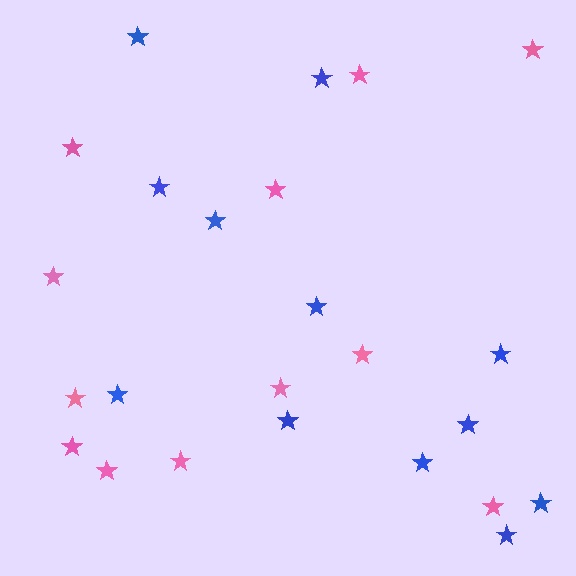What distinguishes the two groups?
There are 2 groups: one group of blue stars (12) and one group of pink stars (12).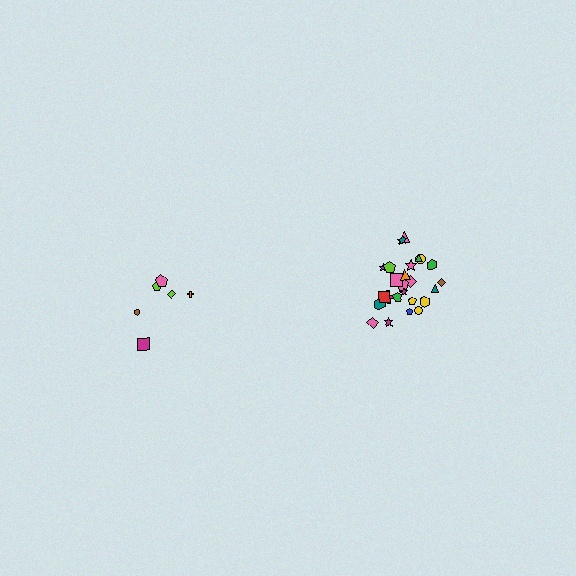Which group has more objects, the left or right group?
The right group.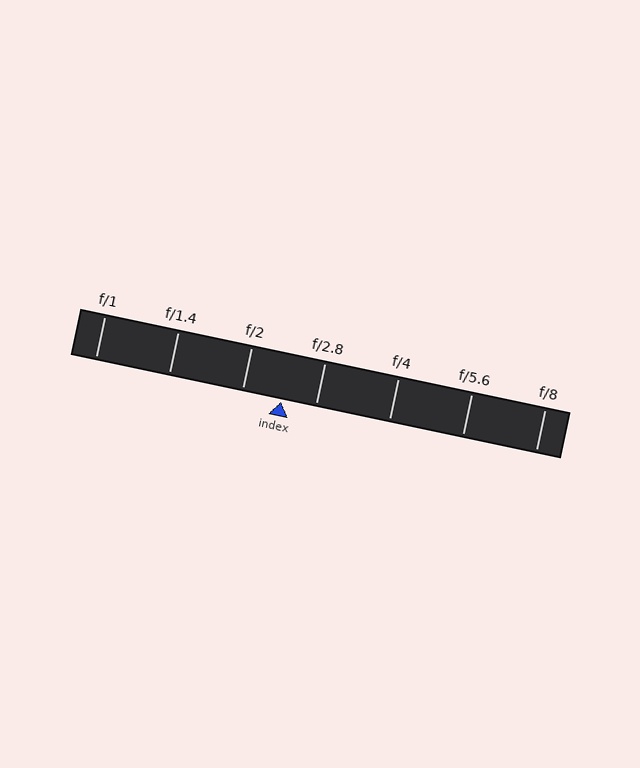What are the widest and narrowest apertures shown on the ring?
The widest aperture shown is f/1 and the narrowest is f/8.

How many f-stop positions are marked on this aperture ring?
There are 7 f-stop positions marked.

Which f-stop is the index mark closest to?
The index mark is closest to f/2.8.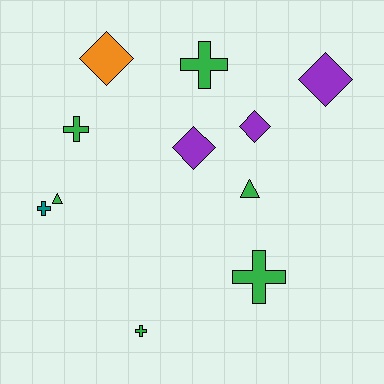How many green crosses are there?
There are 4 green crosses.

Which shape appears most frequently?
Cross, with 5 objects.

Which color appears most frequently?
Green, with 6 objects.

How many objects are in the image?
There are 11 objects.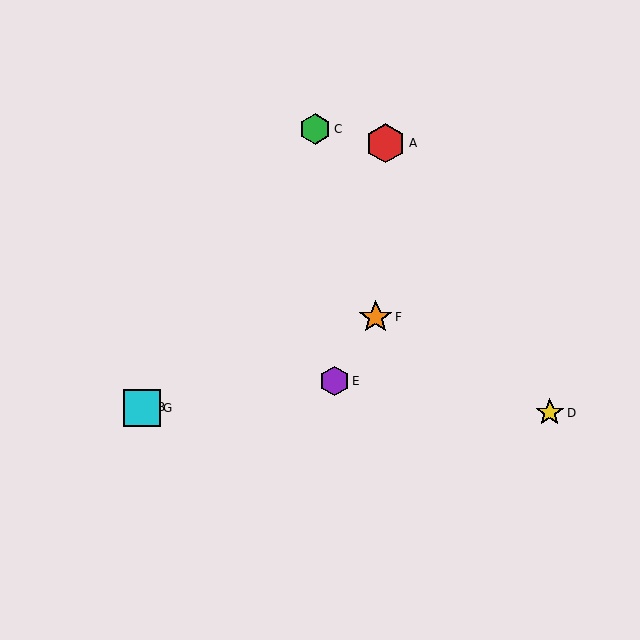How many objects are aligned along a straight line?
3 objects (B, F, G) are aligned along a straight line.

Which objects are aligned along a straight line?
Objects B, F, G are aligned along a straight line.